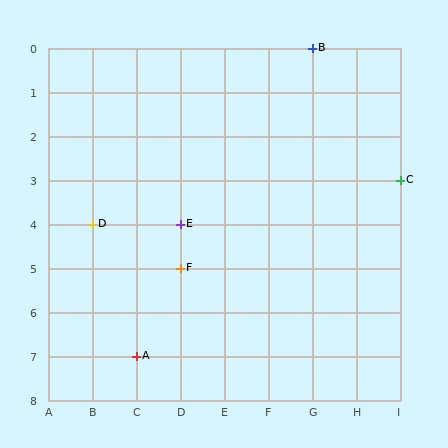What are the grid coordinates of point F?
Point F is at grid coordinates (D, 5).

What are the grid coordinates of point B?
Point B is at grid coordinates (G, 0).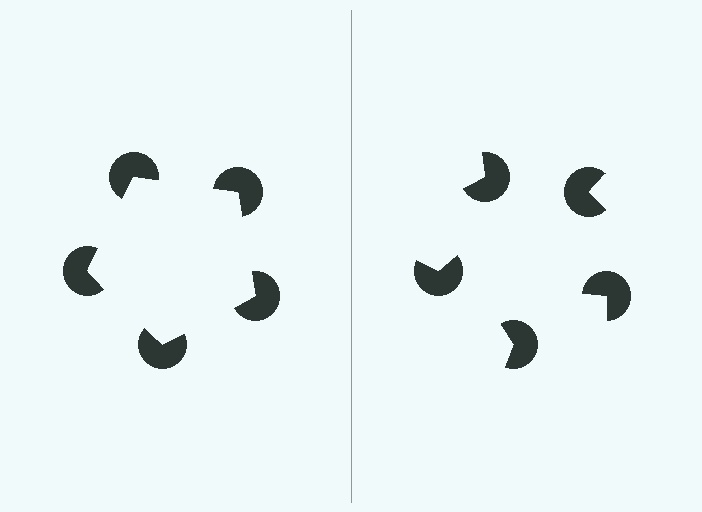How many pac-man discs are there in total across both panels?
10 — 5 on each side.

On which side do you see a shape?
An illusory pentagon appears on the left side. On the right side the wedge cuts are rotated, so no coherent shape forms.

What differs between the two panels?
The pac-man discs are positioned identically on both sides; only the wedge orientations differ. On the left they align to a pentagon; on the right they are misaligned.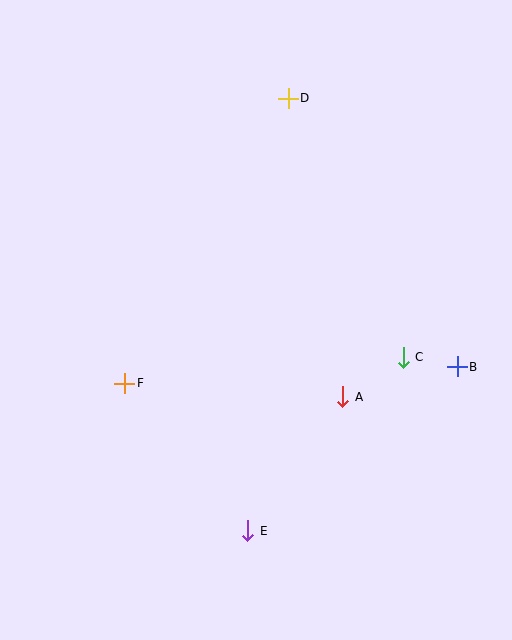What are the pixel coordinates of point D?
Point D is at (288, 98).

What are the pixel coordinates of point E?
Point E is at (248, 531).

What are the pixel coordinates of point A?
Point A is at (343, 397).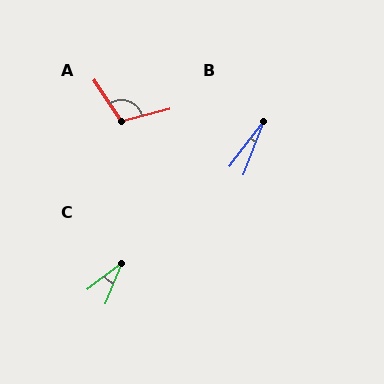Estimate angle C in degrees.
Approximately 31 degrees.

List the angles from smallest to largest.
B (17°), C (31°), A (109°).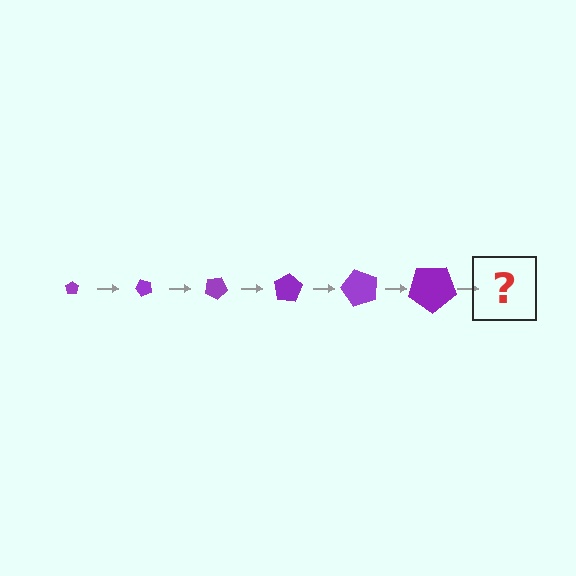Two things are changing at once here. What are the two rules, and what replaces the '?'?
The two rules are that the pentagon grows larger each step and it rotates 50 degrees each step. The '?' should be a pentagon, larger than the previous one and rotated 300 degrees from the start.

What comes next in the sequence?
The next element should be a pentagon, larger than the previous one and rotated 300 degrees from the start.